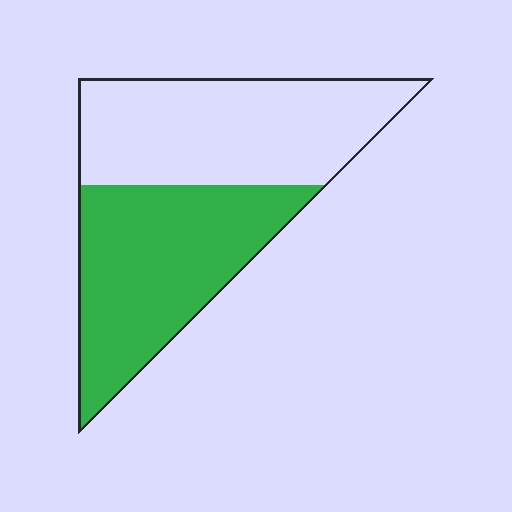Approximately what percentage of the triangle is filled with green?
Approximately 50%.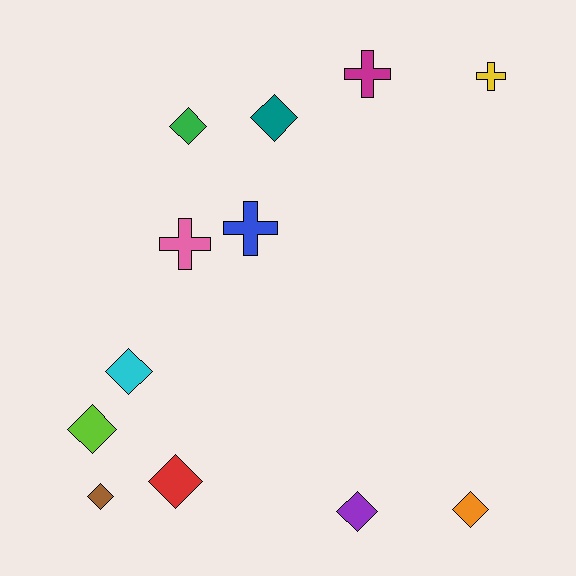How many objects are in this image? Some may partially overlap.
There are 12 objects.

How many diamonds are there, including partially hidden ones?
There are 8 diamonds.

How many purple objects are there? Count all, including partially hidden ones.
There is 1 purple object.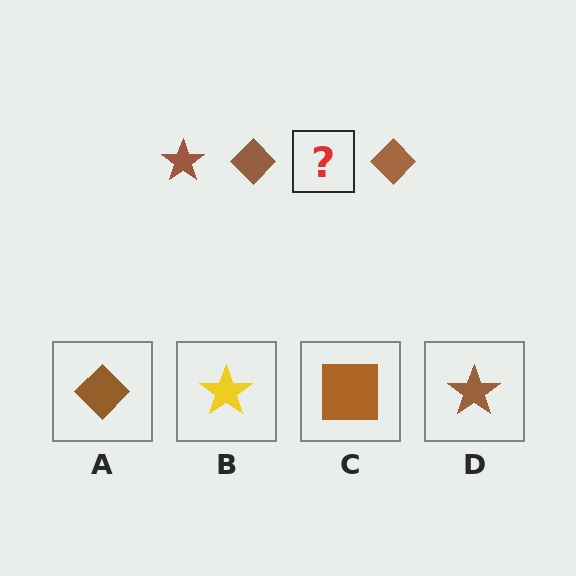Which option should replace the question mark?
Option D.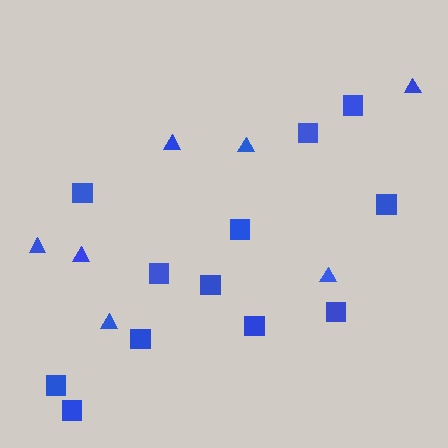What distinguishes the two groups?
There are 2 groups: one group of squares (12) and one group of triangles (7).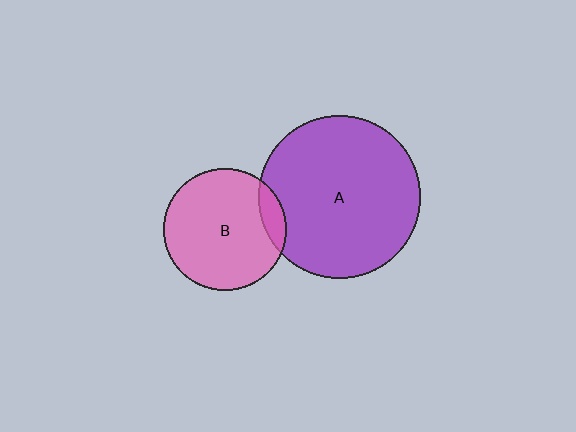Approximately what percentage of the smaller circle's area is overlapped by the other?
Approximately 10%.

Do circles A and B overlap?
Yes.